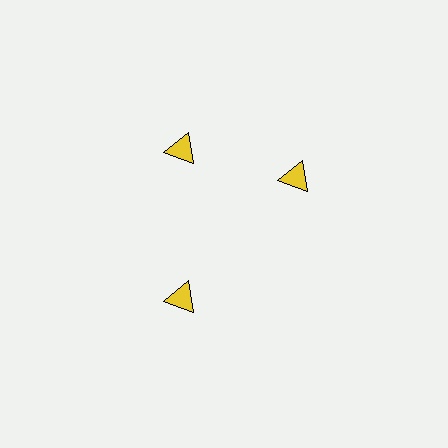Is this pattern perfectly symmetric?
No. The 3 yellow triangles are arranged in a ring, but one element near the 3 o'clock position is rotated out of alignment along the ring, breaking the 3-fold rotational symmetry.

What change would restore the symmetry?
The symmetry would be restored by rotating it back into even spacing with its neighbors so that all 3 triangles sit at equal angles and equal distance from the center.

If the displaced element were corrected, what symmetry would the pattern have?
It would have 3-fold rotational symmetry — the pattern would map onto itself every 120 degrees.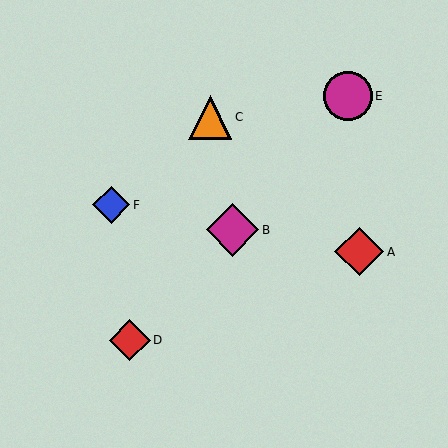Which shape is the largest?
The magenta diamond (labeled B) is the largest.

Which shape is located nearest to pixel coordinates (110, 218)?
The blue diamond (labeled F) at (111, 205) is nearest to that location.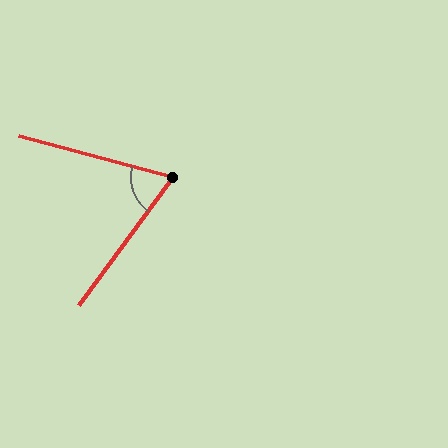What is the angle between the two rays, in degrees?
Approximately 69 degrees.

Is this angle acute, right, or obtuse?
It is acute.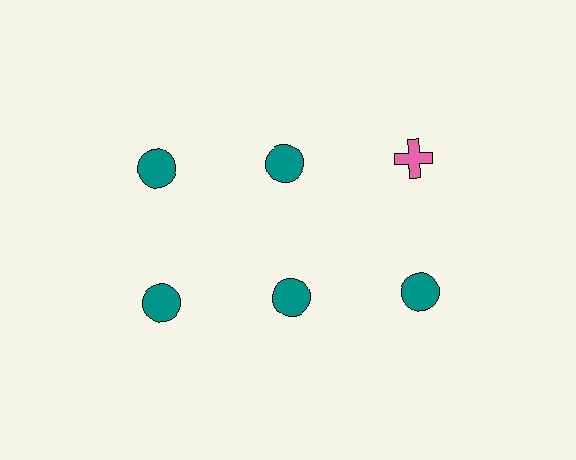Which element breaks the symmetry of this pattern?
The pink cross in the top row, center column breaks the symmetry. All other shapes are teal circles.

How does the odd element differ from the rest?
It differs in both color (pink instead of teal) and shape (cross instead of circle).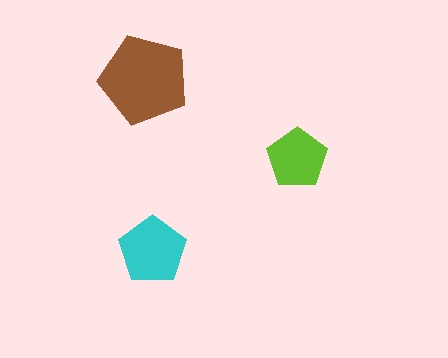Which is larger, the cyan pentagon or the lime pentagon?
The cyan one.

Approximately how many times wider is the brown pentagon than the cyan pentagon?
About 1.5 times wider.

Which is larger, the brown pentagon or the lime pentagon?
The brown one.